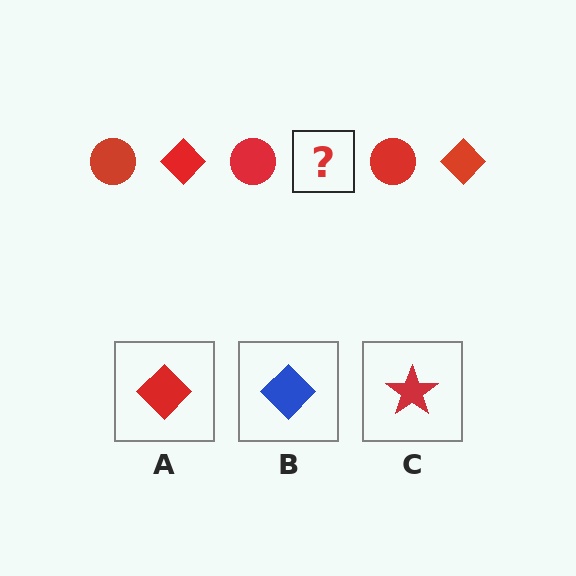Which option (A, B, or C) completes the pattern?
A.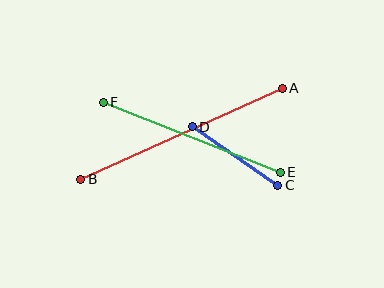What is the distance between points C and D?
The distance is approximately 104 pixels.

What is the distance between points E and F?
The distance is approximately 190 pixels.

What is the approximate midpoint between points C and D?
The midpoint is at approximately (235, 156) pixels.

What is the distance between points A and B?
The distance is approximately 221 pixels.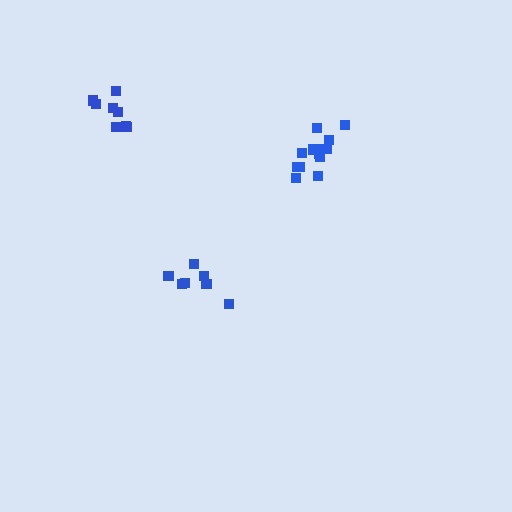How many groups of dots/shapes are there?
There are 3 groups.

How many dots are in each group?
Group 1: 7 dots, Group 2: 8 dots, Group 3: 13 dots (28 total).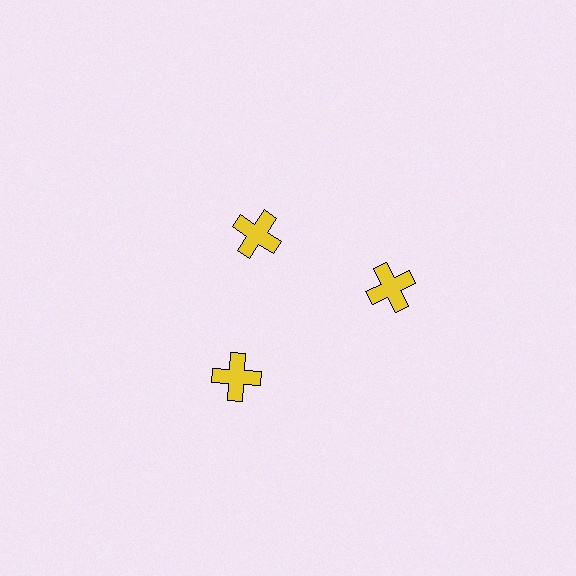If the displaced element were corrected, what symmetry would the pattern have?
It would have 3-fold rotational symmetry — the pattern would map onto itself every 120 degrees.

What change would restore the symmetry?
The symmetry would be restored by moving it outward, back onto the ring so that all 3 crosses sit at equal angles and equal distance from the center.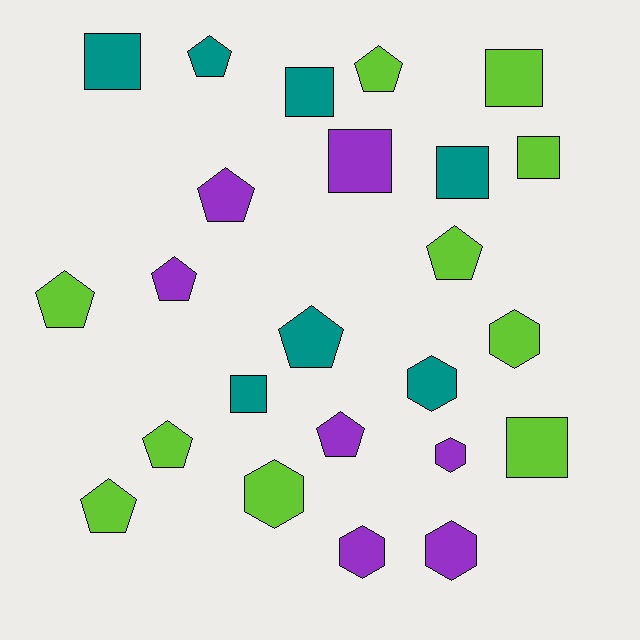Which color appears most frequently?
Lime, with 10 objects.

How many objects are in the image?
There are 24 objects.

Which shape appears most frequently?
Pentagon, with 10 objects.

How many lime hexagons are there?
There are 2 lime hexagons.